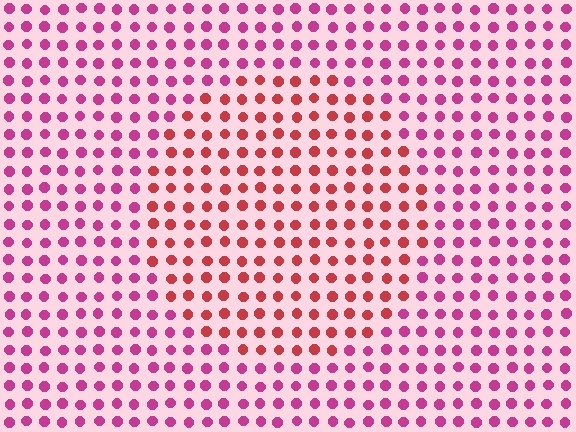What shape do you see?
I see a circle.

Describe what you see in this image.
The image is filled with small magenta elements in a uniform arrangement. A circle-shaped region is visible where the elements are tinted to a slightly different hue, forming a subtle color boundary.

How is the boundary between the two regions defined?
The boundary is defined purely by a slight shift in hue (about 34 degrees). Spacing, size, and orientation are identical on both sides.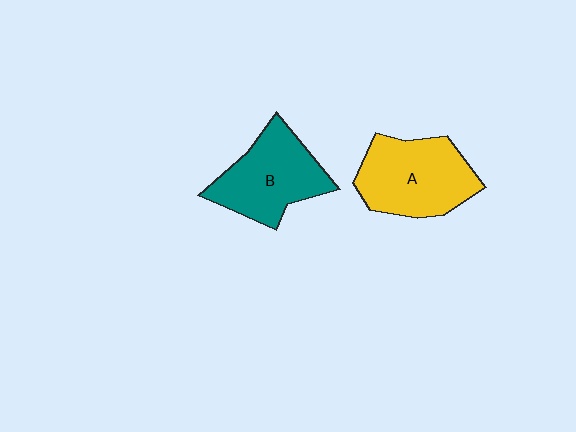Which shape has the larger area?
Shape A (yellow).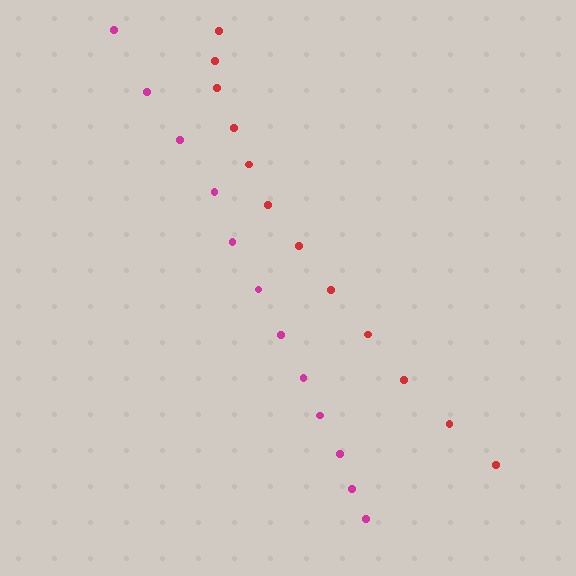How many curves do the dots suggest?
There are 2 distinct paths.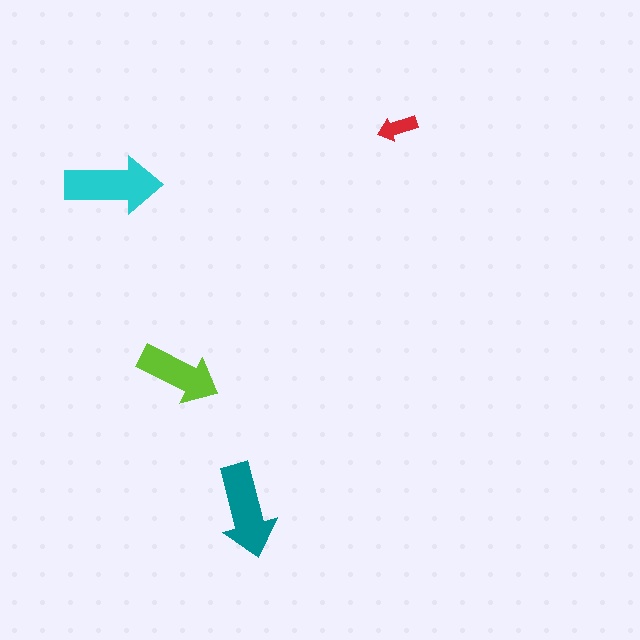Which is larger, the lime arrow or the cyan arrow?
The cyan one.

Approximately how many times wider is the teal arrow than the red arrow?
About 2.5 times wider.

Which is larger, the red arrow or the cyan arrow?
The cyan one.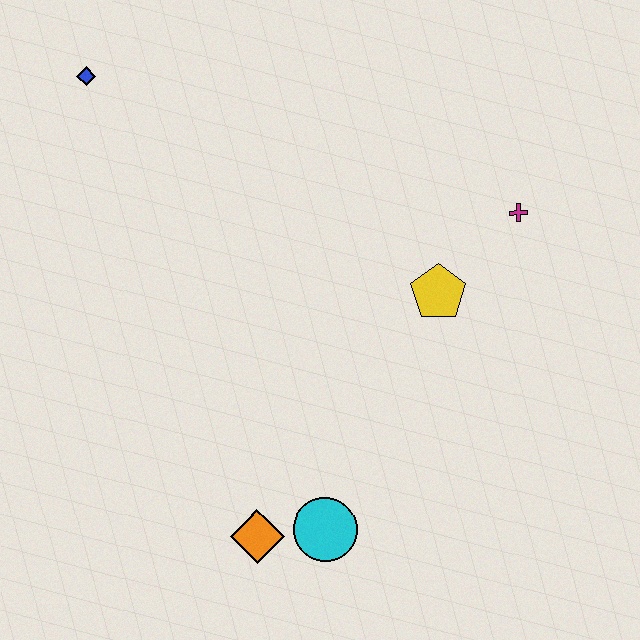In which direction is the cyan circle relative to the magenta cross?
The cyan circle is below the magenta cross.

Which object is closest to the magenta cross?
The yellow pentagon is closest to the magenta cross.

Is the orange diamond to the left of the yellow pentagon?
Yes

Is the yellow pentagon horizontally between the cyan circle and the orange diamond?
No